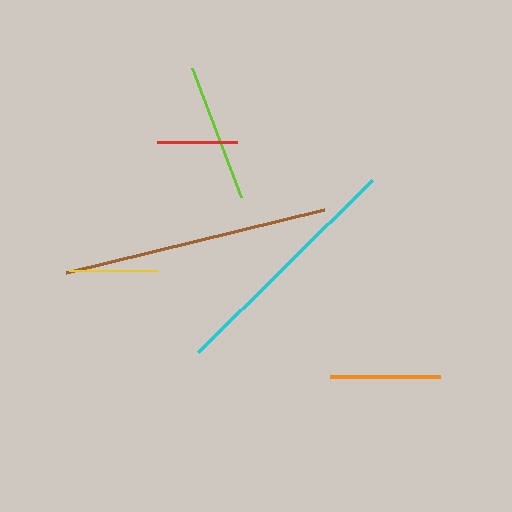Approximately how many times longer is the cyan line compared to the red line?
The cyan line is approximately 3.1 times the length of the red line.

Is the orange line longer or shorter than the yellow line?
The orange line is longer than the yellow line.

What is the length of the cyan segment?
The cyan segment is approximately 245 pixels long.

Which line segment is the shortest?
The red line is the shortest at approximately 80 pixels.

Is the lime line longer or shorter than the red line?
The lime line is longer than the red line.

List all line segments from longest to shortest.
From longest to shortest: brown, cyan, lime, orange, yellow, red.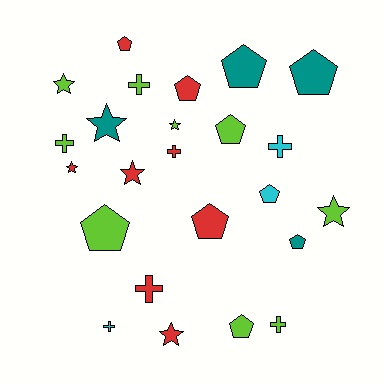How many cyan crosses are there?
There are 2 cyan crosses.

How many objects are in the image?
There are 24 objects.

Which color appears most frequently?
Lime, with 9 objects.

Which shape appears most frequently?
Pentagon, with 10 objects.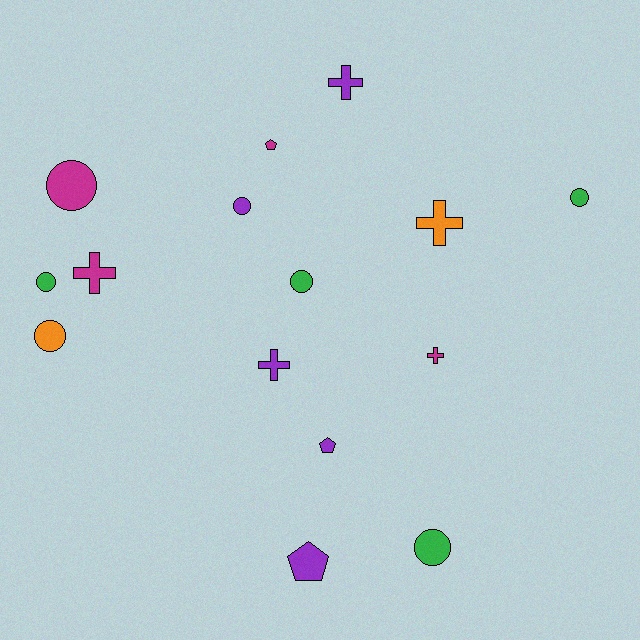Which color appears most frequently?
Purple, with 5 objects.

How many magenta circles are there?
There is 1 magenta circle.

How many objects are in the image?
There are 15 objects.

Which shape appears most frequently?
Circle, with 7 objects.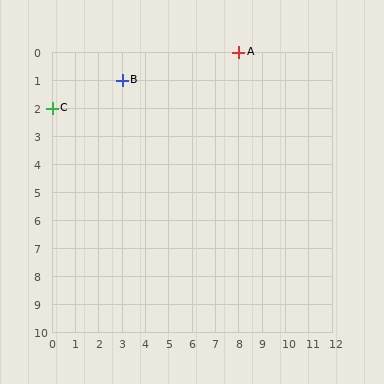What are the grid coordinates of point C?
Point C is at grid coordinates (0, 2).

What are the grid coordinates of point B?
Point B is at grid coordinates (3, 1).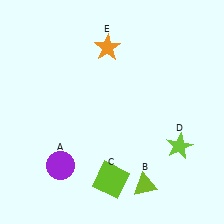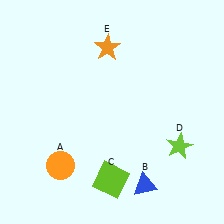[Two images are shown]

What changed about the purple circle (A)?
In Image 1, A is purple. In Image 2, it changed to orange.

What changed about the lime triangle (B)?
In Image 1, B is lime. In Image 2, it changed to blue.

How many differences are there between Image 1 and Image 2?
There are 2 differences between the two images.